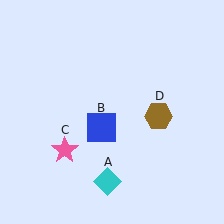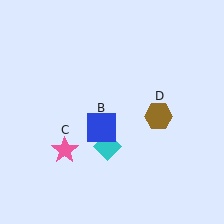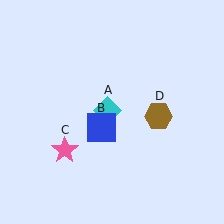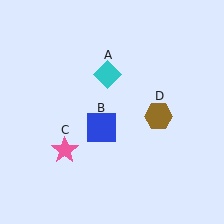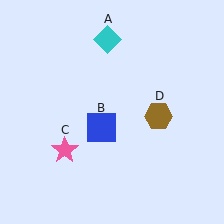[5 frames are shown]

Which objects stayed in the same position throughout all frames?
Blue square (object B) and pink star (object C) and brown hexagon (object D) remained stationary.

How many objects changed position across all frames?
1 object changed position: cyan diamond (object A).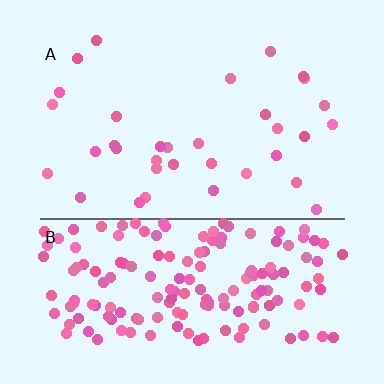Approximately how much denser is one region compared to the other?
Approximately 5.2× — region B over region A.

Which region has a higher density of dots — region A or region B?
B (the bottom).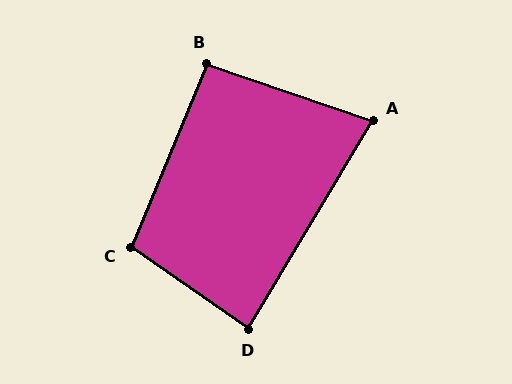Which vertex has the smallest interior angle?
A, at approximately 78 degrees.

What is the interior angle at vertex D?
Approximately 86 degrees (approximately right).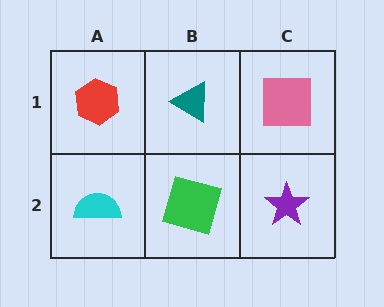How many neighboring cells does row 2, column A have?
2.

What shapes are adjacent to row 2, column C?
A pink square (row 1, column C), a green square (row 2, column B).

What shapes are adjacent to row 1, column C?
A purple star (row 2, column C), a teal triangle (row 1, column B).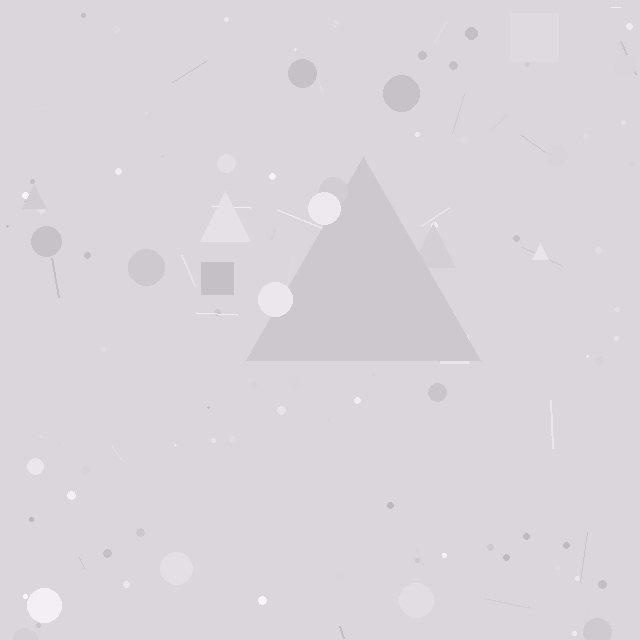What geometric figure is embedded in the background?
A triangle is embedded in the background.